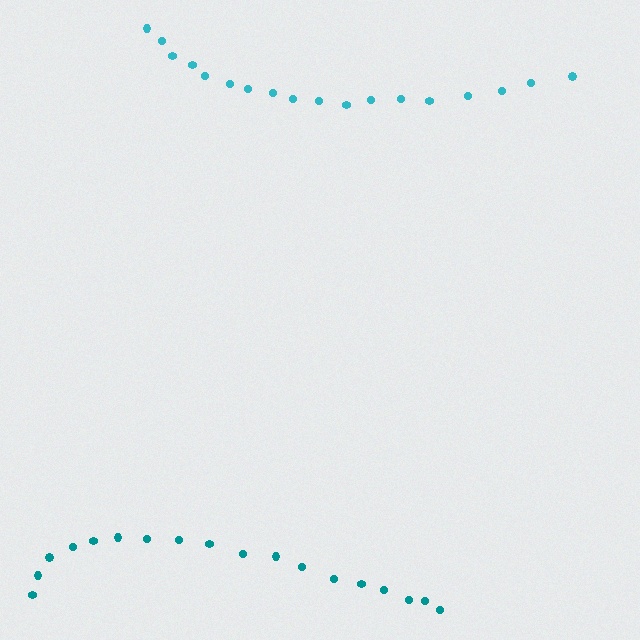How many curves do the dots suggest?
There are 2 distinct paths.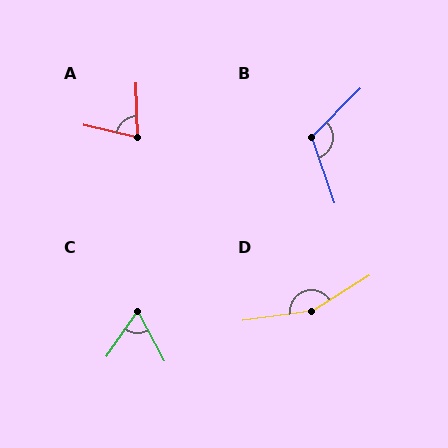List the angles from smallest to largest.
C (63°), A (75°), B (116°), D (156°).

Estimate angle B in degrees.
Approximately 116 degrees.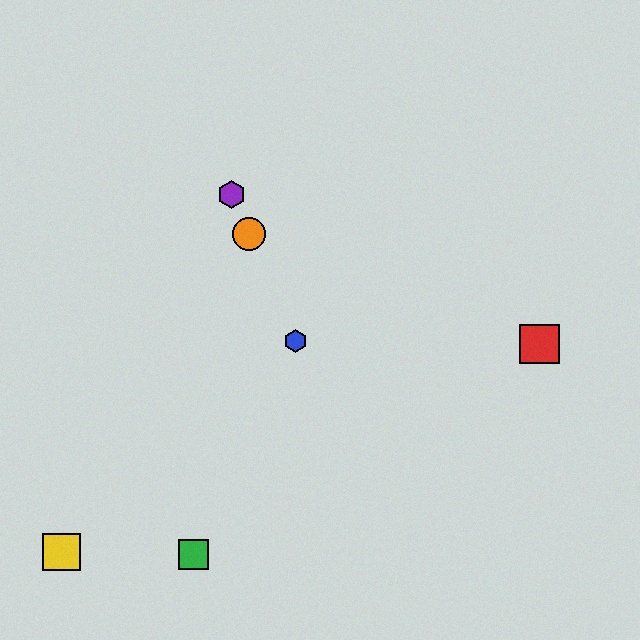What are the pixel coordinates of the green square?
The green square is at (193, 555).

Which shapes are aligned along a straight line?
The blue hexagon, the purple hexagon, the orange circle are aligned along a straight line.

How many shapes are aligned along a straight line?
3 shapes (the blue hexagon, the purple hexagon, the orange circle) are aligned along a straight line.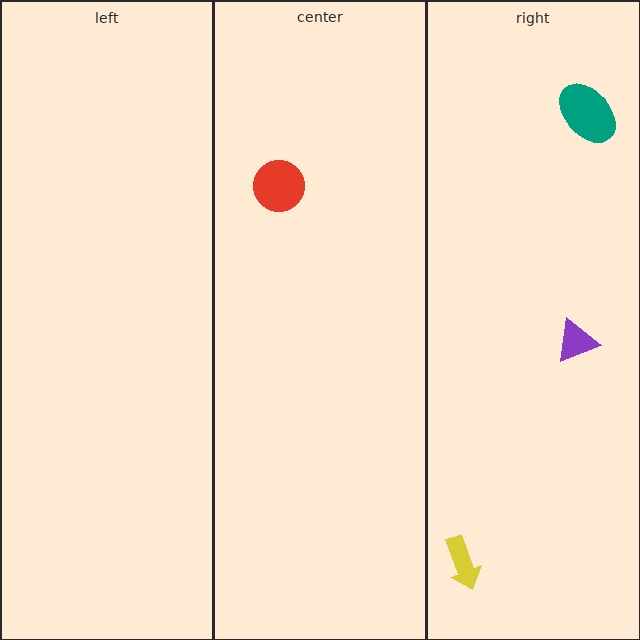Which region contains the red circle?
The center region.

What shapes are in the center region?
The red circle.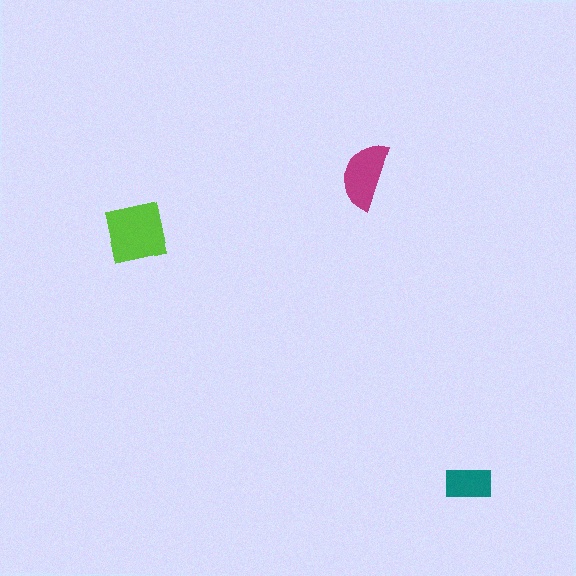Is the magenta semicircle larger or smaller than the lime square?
Smaller.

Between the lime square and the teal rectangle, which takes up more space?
The lime square.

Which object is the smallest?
The teal rectangle.